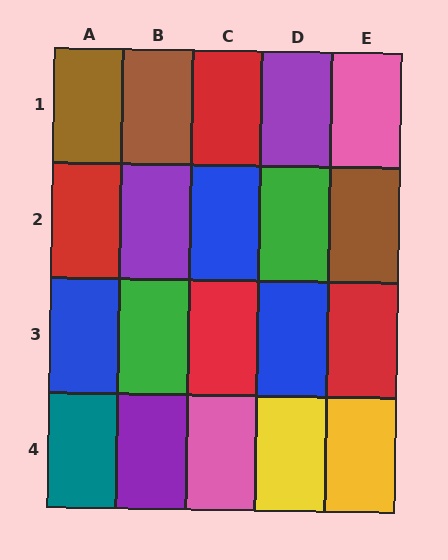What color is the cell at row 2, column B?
Purple.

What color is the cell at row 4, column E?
Yellow.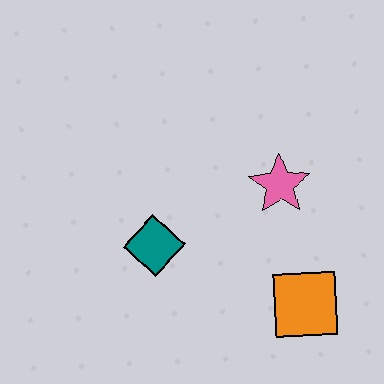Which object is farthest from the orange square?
The teal diamond is farthest from the orange square.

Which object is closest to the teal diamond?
The pink star is closest to the teal diamond.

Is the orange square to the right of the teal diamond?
Yes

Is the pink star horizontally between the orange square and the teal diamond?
Yes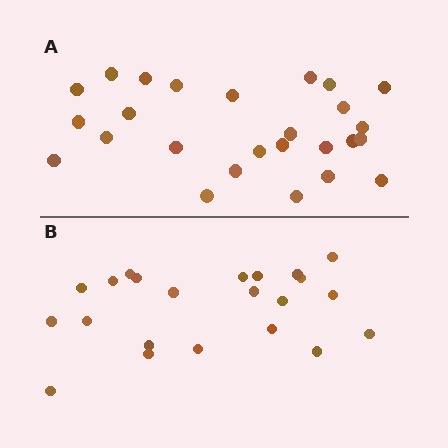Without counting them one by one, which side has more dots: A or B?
Region A (the top region) has more dots.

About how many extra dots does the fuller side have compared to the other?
Region A has about 4 more dots than region B.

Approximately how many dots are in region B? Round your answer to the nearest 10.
About 20 dots. (The exact count is 22, which rounds to 20.)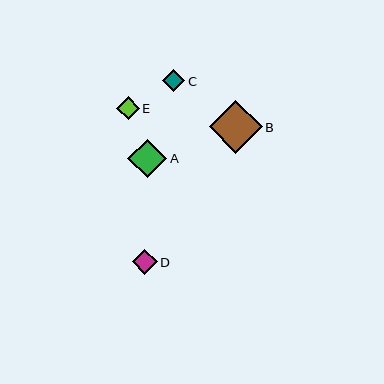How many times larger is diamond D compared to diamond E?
Diamond D is approximately 1.1 times the size of diamond E.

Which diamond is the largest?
Diamond B is the largest with a size of approximately 53 pixels.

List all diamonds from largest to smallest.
From largest to smallest: B, A, D, E, C.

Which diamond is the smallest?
Diamond C is the smallest with a size of approximately 22 pixels.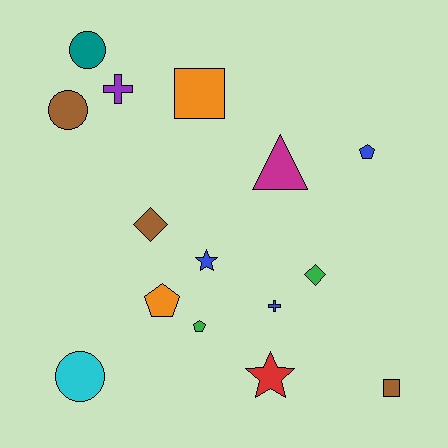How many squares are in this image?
There are 2 squares.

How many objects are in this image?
There are 15 objects.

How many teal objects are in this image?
There is 1 teal object.